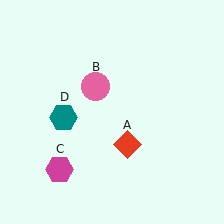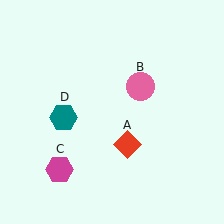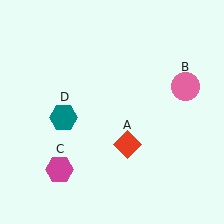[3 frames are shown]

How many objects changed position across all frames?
1 object changed position: pink circle (object B).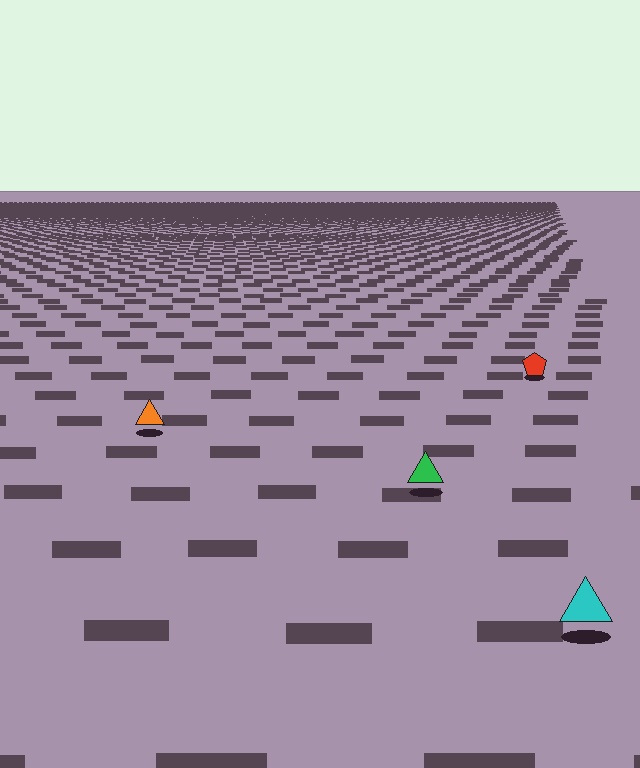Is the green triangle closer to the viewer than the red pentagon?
Yes. The green triangle is closer — you can tell from the texture gradient: the ground texture is coarser near it.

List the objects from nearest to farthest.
From nearest to farthest: the cyan triangle, the green triangle, the orange triangle, the red pentagon.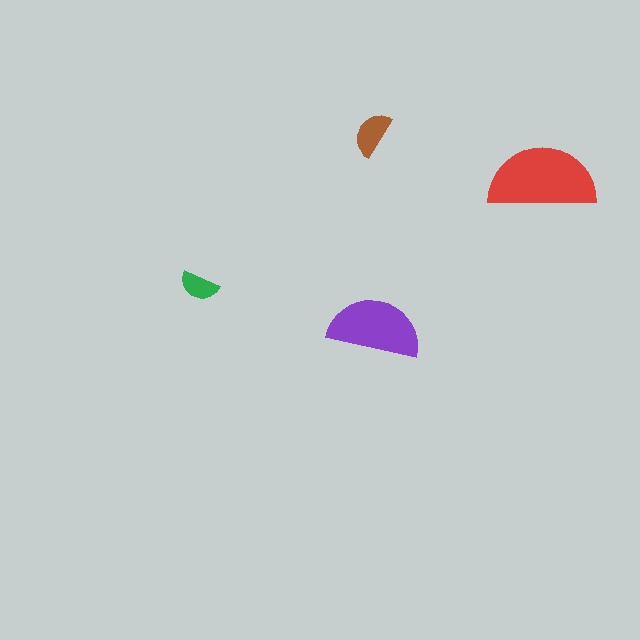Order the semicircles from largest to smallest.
the red one, the purple one, the brown one, the green one.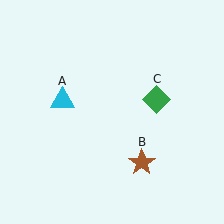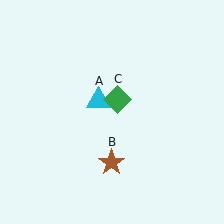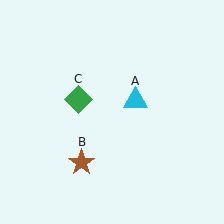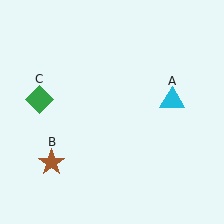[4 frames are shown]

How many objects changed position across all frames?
3 objects changed position: cyan triangle (object A), brown star (object B), green diamond (object C).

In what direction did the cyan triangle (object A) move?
The cyan triangle (object A) moved right.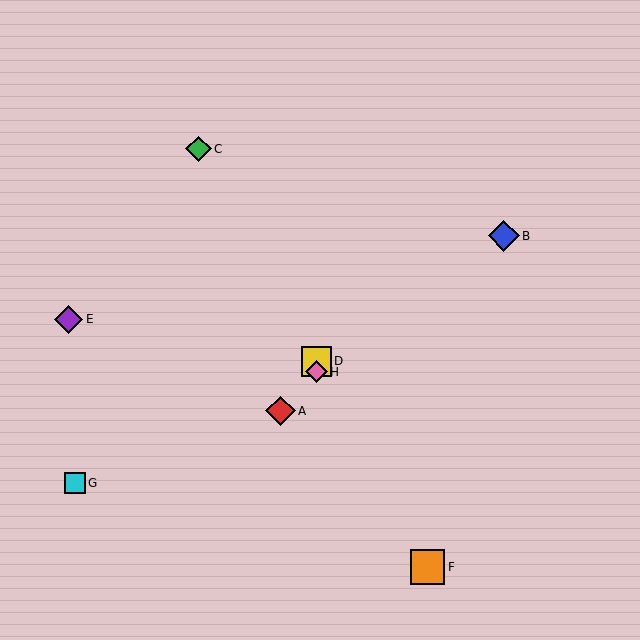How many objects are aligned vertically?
2 objects (D, H) are aligned vertically.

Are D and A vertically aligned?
No, D is at x≈316 and A is at x≈281.